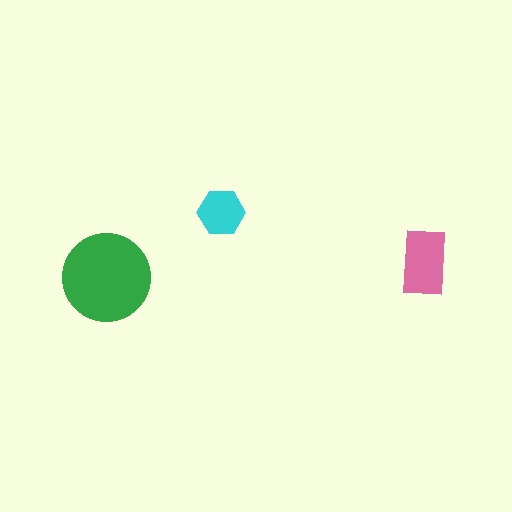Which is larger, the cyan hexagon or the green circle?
The green circle.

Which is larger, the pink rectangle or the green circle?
The green circle.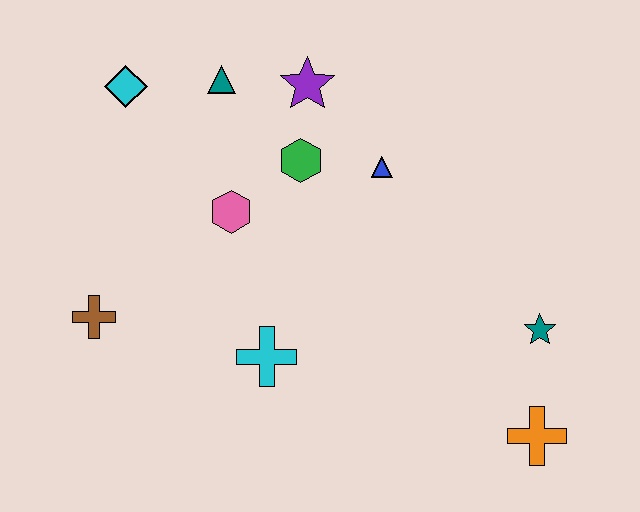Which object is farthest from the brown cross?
The orange cross is farthest from the brown cross.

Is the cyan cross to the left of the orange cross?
Yes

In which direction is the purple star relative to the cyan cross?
The purple star is above the cyan cross.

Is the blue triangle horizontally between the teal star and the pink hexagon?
Yes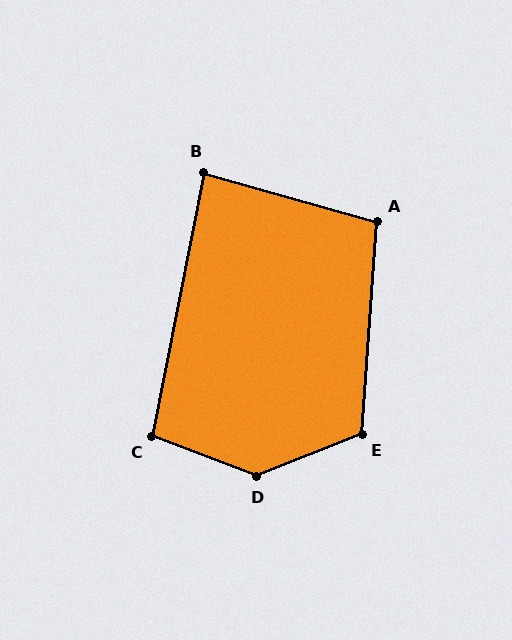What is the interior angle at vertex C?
Approximately 100 degrees (obtuse).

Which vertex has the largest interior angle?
D, at approximately 138 degrees.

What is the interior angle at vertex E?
Approximately 116 degrees (obtuse).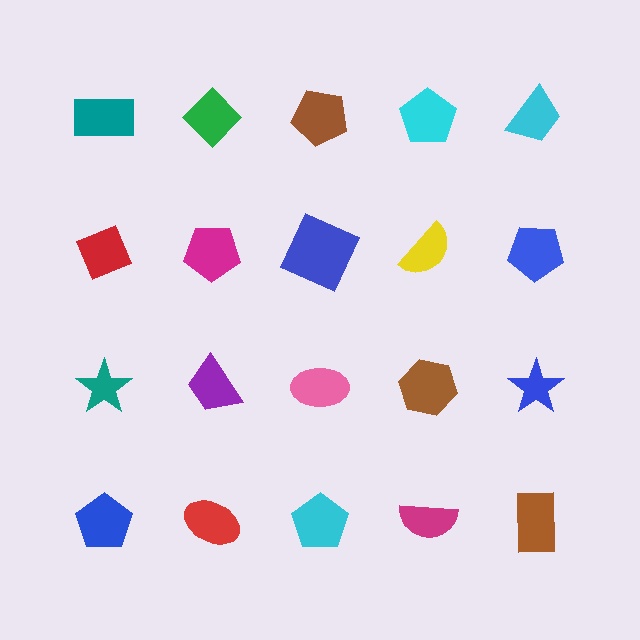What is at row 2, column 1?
A red diamond.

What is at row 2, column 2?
A magenta pentagon.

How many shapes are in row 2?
5 shapes.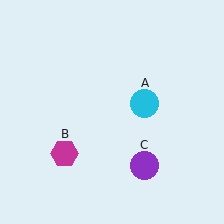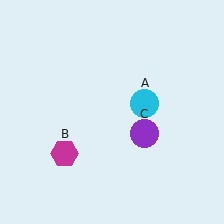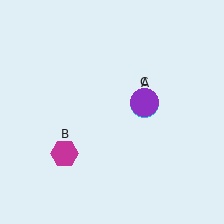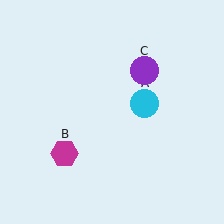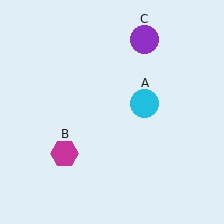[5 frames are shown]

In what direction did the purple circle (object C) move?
The purple circle (object C) moved up.